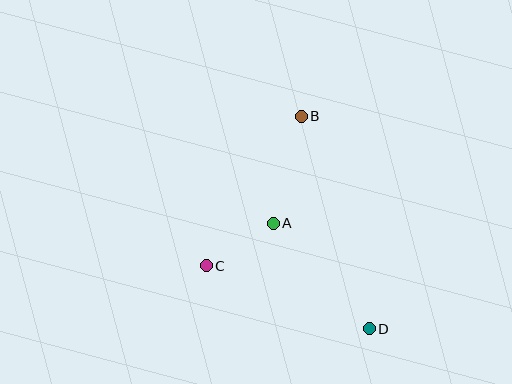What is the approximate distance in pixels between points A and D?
The distance between A and D is approximately 143 pixels.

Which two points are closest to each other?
Points A and C are closest to each other.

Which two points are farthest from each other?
Points B and D are farthest from each other.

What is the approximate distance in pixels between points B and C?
The distance between B and C is approximately 177 pixels.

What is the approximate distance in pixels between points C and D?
The distance between C and D is approximately 175 pixels.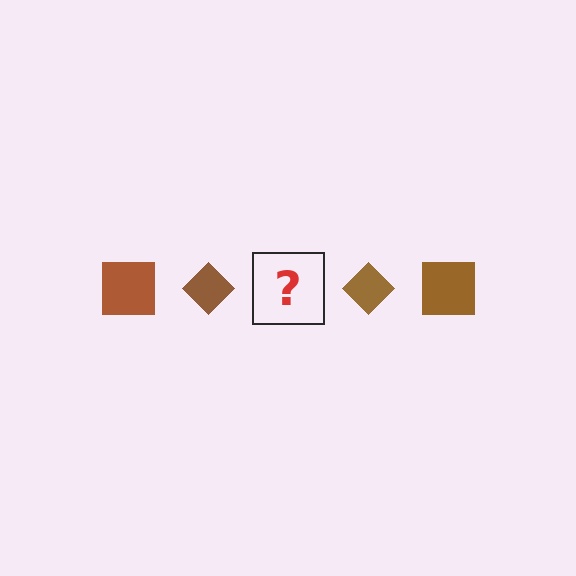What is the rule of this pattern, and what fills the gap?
The rule is that the pattern cycles through square, diamond shapes in brown. The gap should be filled with a brown square.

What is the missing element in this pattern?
The missing element is a brown square.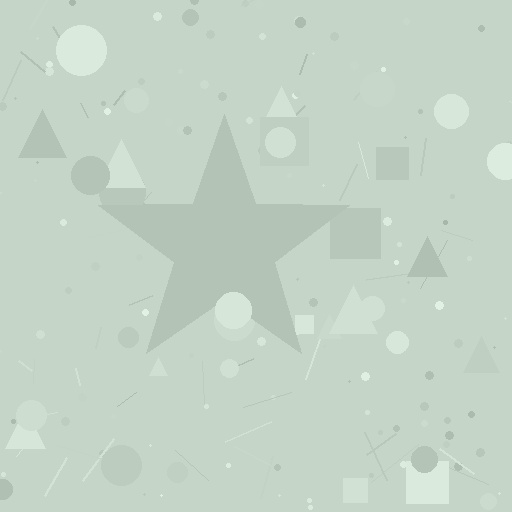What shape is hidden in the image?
A star is hidden in the image.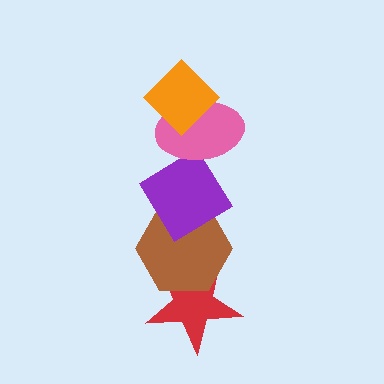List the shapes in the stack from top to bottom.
From top to bottom: the orange diamond, the pink ellipse, the purple diamond, the brown hexagon, the red star.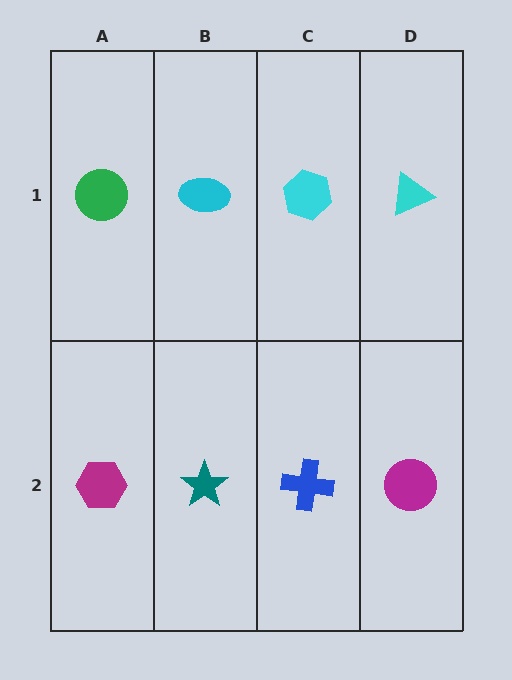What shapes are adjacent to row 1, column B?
A teal star (row 2, column B), a green circle (row 1, column A), a cyan hexagon (row 1, column C).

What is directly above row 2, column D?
A cyan triangle.